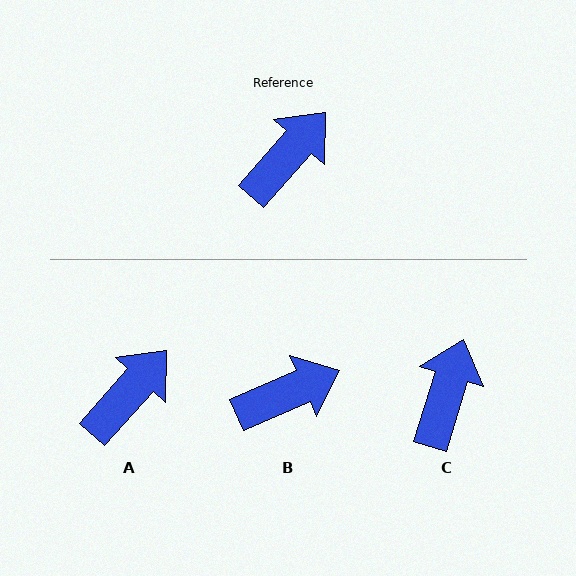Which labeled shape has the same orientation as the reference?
A.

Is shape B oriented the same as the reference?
No, it is off by about 25 degrees.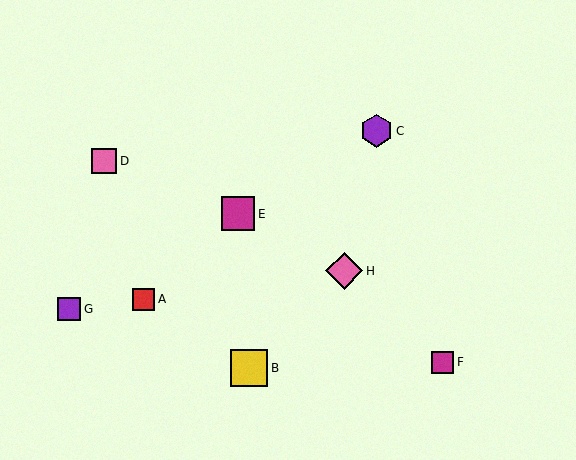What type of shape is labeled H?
Shape H is a pink diamond.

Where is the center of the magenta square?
The center of the magenta square is at (443, 362).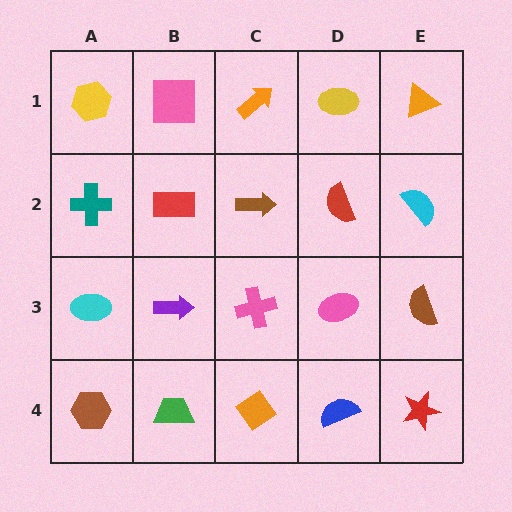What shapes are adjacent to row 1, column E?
A cyan semicircle (row 2, column E), a yellow ellipse (row 1, column D).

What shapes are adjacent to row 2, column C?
An orange arrow (row 1, column C), a pink cross (row 3, column C), a red rectangle (row 2, column B), a red semicircle (row 2, column D).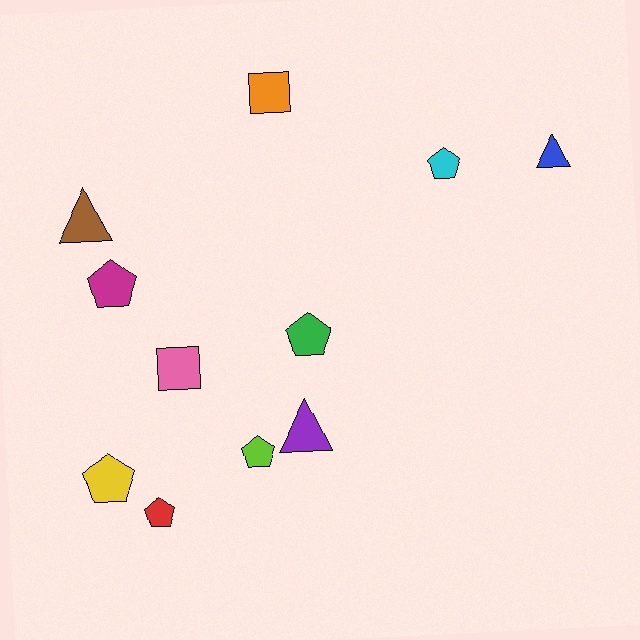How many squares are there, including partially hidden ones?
There are 2 squares.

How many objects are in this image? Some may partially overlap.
There are 11 objects.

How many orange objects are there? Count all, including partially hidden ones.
There is 1 orange object.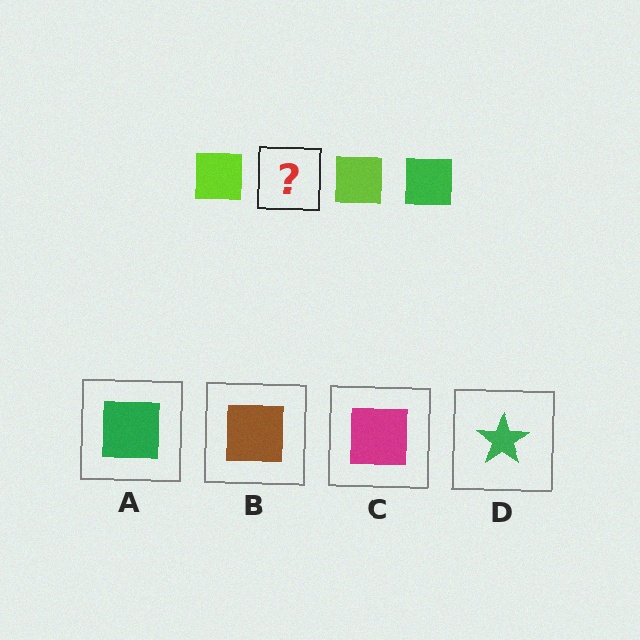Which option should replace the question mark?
Option A.